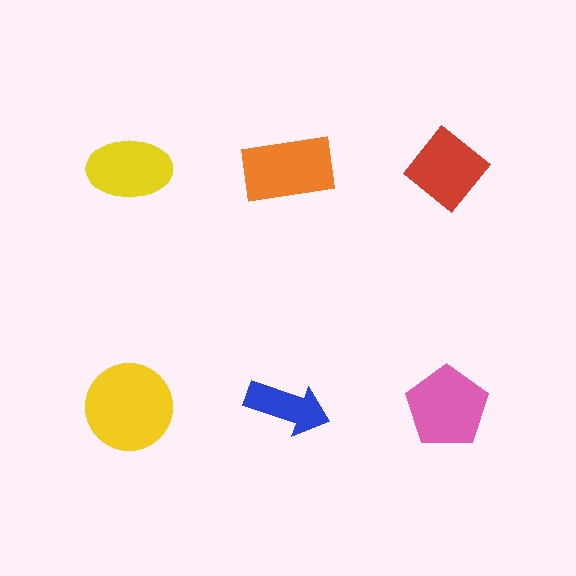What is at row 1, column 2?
An orange rectangle.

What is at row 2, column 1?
A yellow circle.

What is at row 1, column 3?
A red diamond.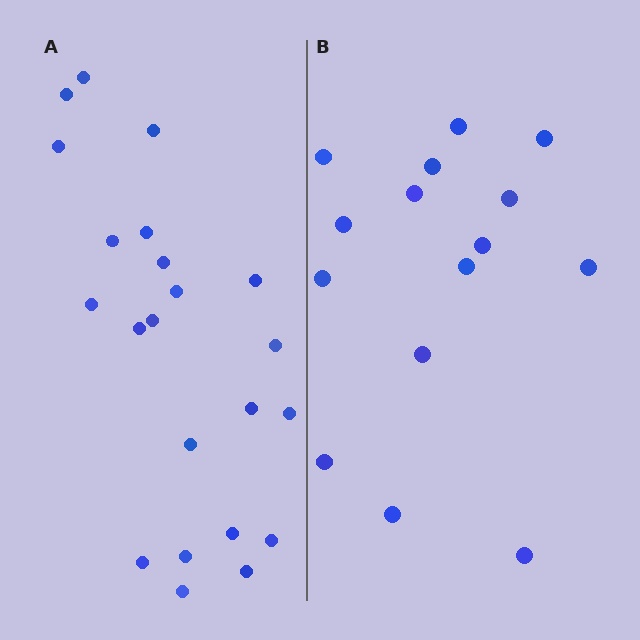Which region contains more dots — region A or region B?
Region A (the left region) has more dots.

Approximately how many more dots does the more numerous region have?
Region A has roughly 8 or so more dots than region B.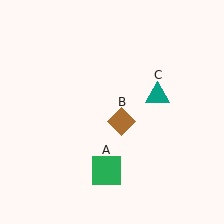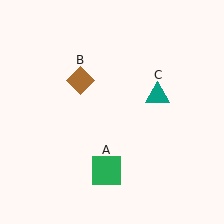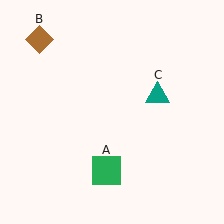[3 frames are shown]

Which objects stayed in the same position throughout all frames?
Green square (object A) and teal triangle (object C) remained stationary.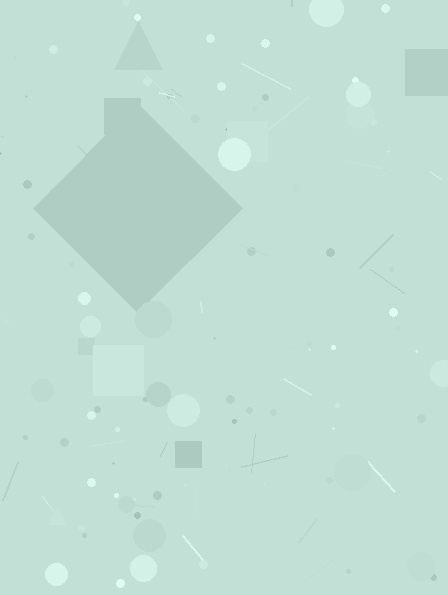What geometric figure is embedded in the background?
A diamond is embedded in the background.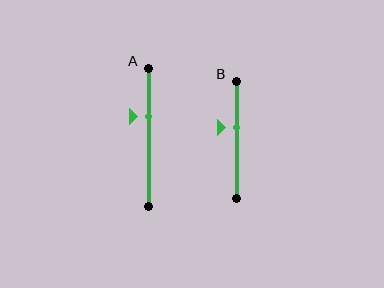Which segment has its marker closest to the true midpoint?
Segment B has its marker closest to the true midpoint.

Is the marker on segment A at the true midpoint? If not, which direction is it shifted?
No, the marker on segment A is shifted upward by about 15% of the segment length.